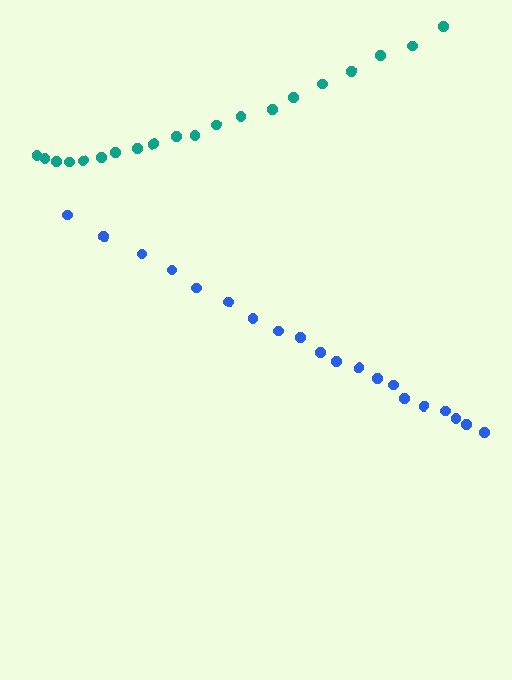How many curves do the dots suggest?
There are 2 distinct paths.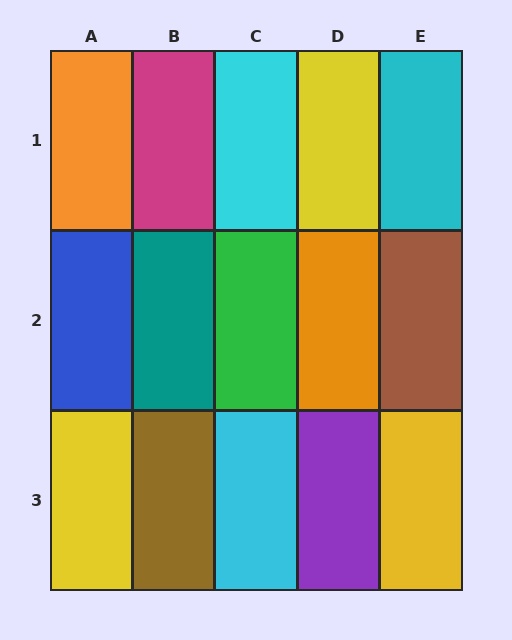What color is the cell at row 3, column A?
Yellow.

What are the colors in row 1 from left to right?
Orange, magenta, cyan, yellow, cyan.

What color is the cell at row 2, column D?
Orange.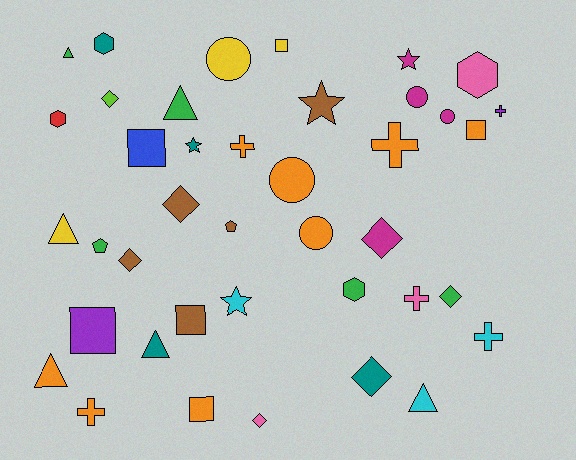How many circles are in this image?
There are 5 circles.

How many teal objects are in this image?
There are 4 teal objects.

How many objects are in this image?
There are 40 objects.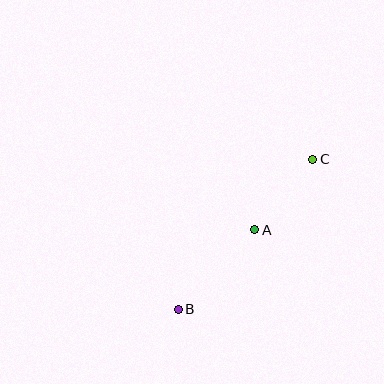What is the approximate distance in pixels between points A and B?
The distance between A and B is approximately 110 pixels.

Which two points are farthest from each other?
Points B and C are farthest from each other.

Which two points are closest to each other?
Points A and C are closest to each other.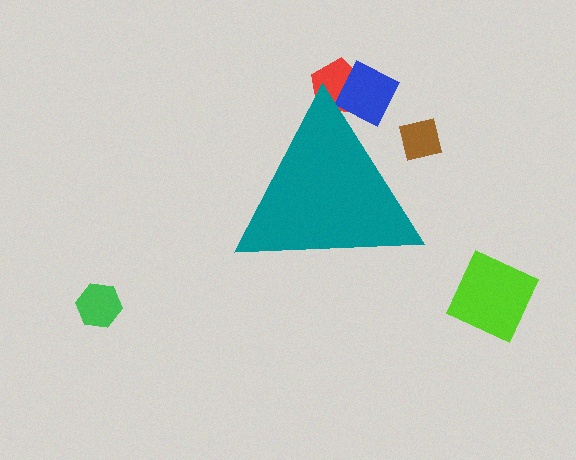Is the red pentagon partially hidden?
Yes, the red pentagon is partially hidden behind the teal triangle.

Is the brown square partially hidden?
Yes, the brown square is partially hidden behind the teal triangle.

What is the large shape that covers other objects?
A teal triangle.